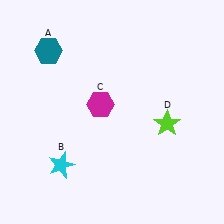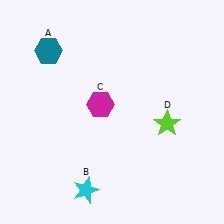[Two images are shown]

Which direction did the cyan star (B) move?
The cyan star (B) moved down.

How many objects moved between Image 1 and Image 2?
1 object moved between the two images.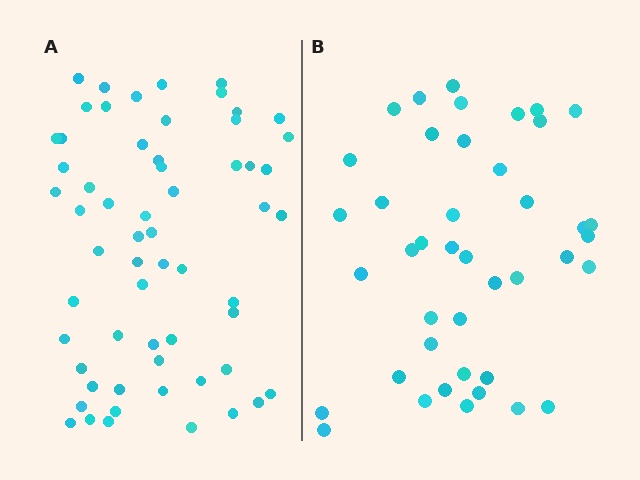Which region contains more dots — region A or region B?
Region A (the left region) has more dots.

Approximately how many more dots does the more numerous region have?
Region A has approximately 20 more dots than region B.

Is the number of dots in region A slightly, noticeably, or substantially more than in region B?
Region A has noticeably more, but not dramatically so. The ratio is roughly 1.4 to 1.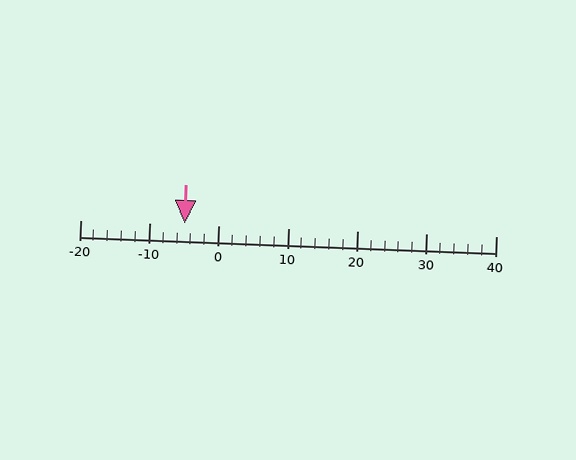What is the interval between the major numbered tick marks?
The major tick marks are spaced 10 units apart.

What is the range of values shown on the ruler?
The ruler shows values from -20 to 40.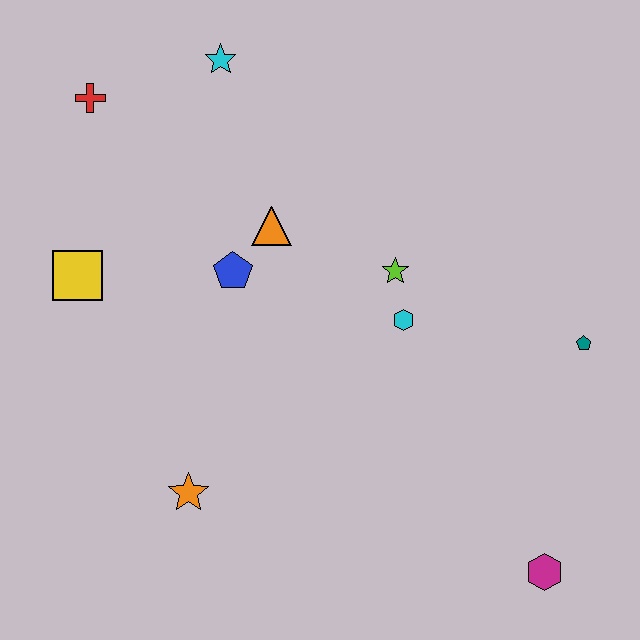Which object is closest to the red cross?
The cyan star is closest to the red cross.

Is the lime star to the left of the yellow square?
No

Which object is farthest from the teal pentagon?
The red cross is farthest from the teal pentagon.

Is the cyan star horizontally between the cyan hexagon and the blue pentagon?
No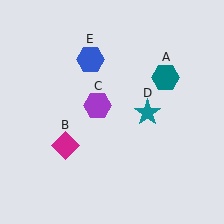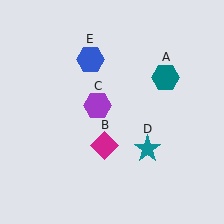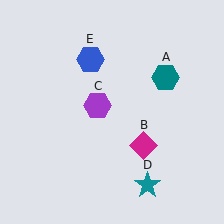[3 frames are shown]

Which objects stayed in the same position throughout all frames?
Teal hexagon (object A) and purple hexagon (object C) and blue hexagon (object E) remained stationary.